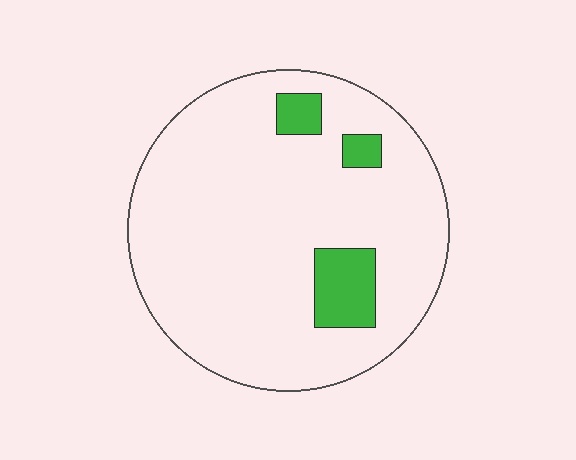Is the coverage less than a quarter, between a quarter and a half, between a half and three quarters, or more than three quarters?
Less than a quarter.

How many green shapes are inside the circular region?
3.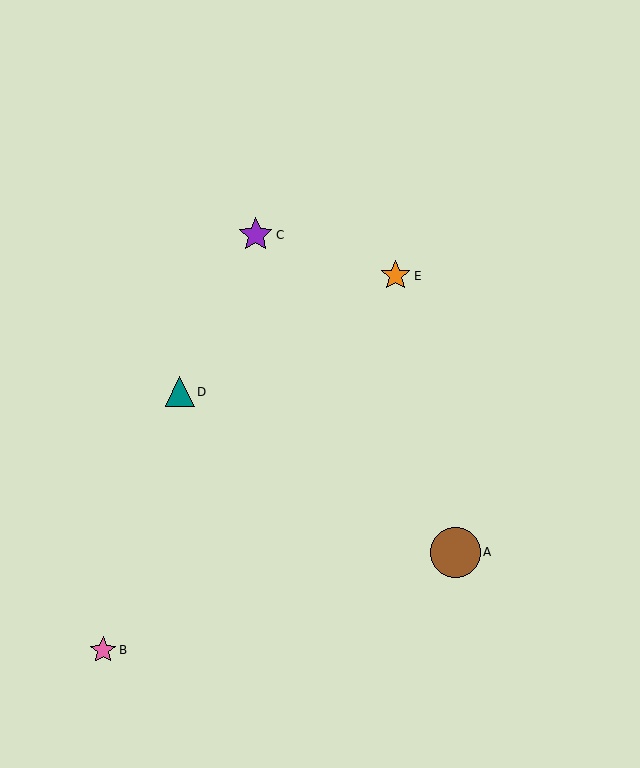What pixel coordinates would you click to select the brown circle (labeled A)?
Click at (455, 552) to select the brown circle A.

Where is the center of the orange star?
The center of the orange star is at (395, 276).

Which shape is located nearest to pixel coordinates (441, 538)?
The brown circle (labeled A) at (455, 552) is nearest to that location.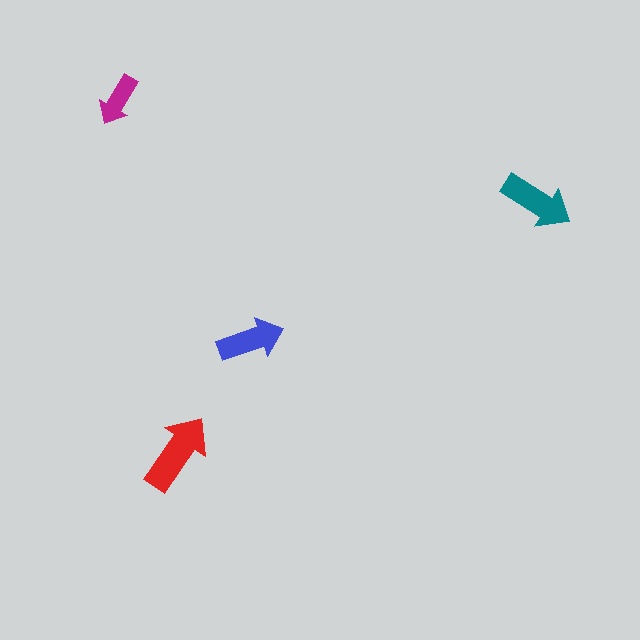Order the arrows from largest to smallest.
the red one, the teal one, the blue one, the magenta one.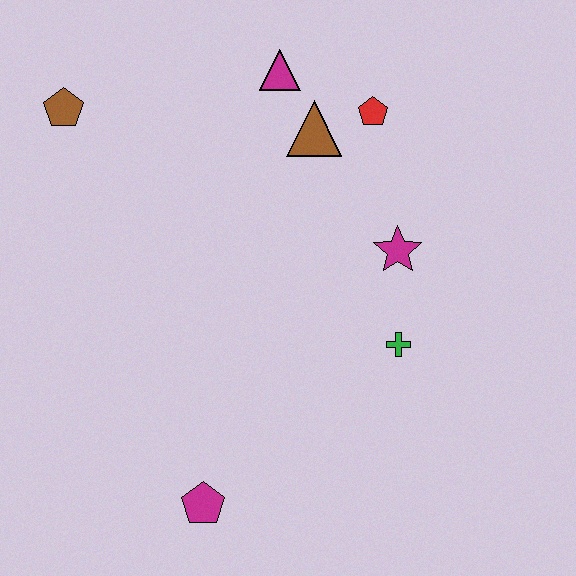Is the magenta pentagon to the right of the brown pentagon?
Yes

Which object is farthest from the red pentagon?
The magenta pentagon is farthest from the red pentagon.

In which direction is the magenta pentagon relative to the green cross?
The magenta pentagon is to the left of the green cross.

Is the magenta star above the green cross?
Yes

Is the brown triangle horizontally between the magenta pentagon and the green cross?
Yes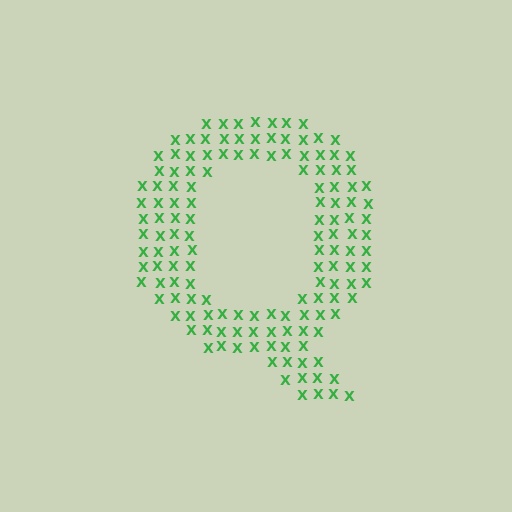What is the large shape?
The large shape is the letter Q.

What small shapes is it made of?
It is made of small letter X's.